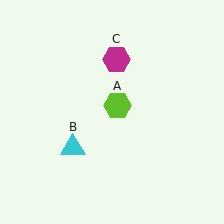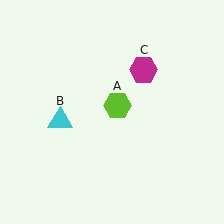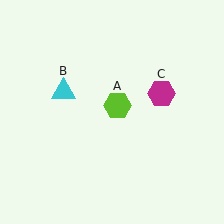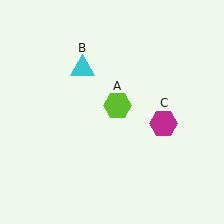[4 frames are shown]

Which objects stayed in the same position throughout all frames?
Lime hexagon (object A) remained stationary.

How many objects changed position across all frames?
2 objects changed position: cyan triangle (object B), magenta hexagon (object C).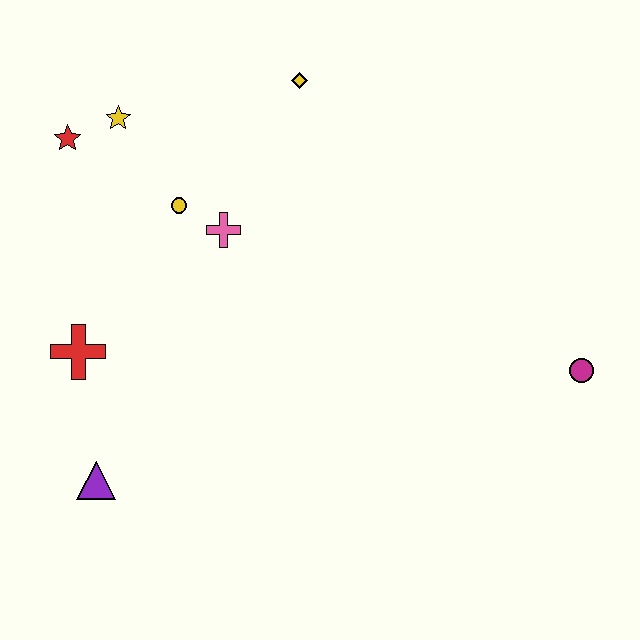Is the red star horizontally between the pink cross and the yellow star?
No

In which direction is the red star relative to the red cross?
The red star is above the red cross.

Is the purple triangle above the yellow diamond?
No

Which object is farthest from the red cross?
The magenta circle is farthest from the red cross.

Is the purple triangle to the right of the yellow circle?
No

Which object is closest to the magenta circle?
The pink cross is closest to the magenta circle.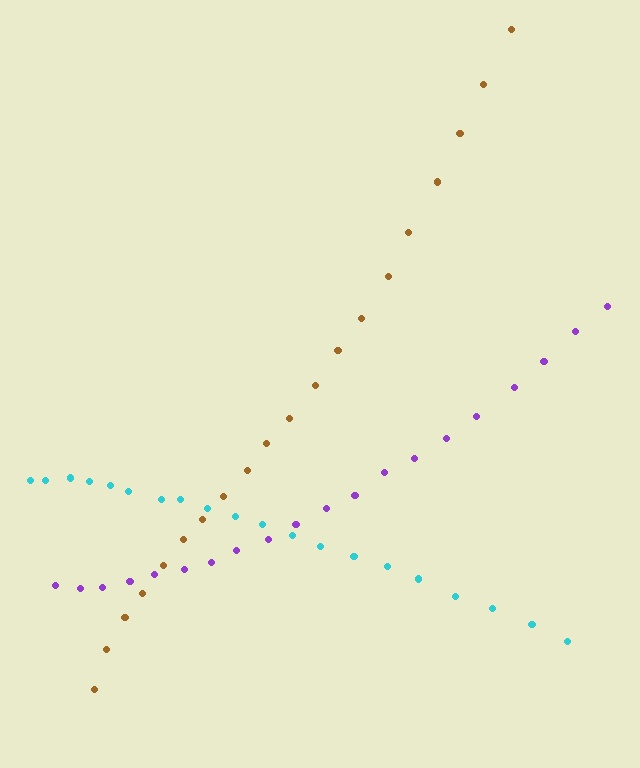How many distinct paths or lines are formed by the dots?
There are 3 distinct paths.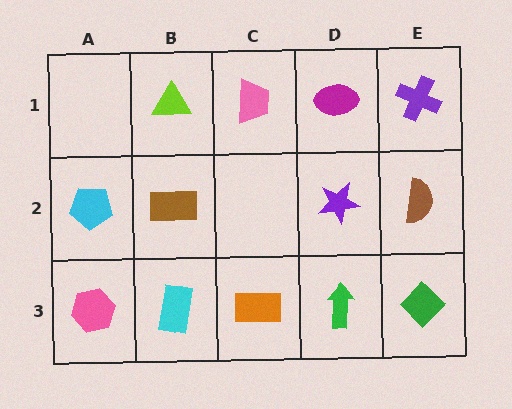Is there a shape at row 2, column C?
No, that cell is empty.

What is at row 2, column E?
A brown semicircle.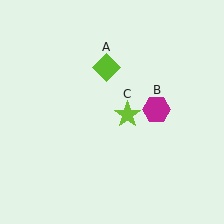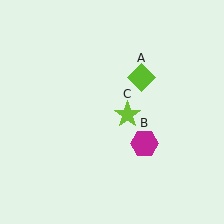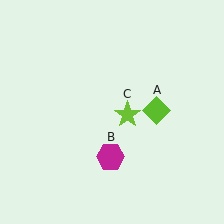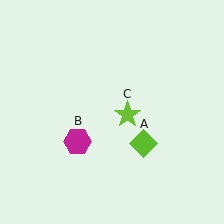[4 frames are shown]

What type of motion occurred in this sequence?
The lime diamond (object A), magenta hexagon (object B) rotated clockwise around the center of the scene.